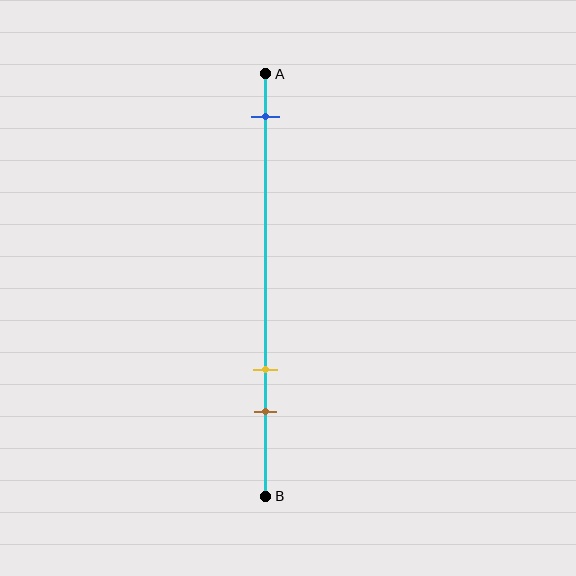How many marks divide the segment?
There are 3 marks dividing the segment.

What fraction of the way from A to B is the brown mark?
The brown mark is approximately 80% (0.8) of the way from A to B.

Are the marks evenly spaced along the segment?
No, the marks are not evenly spaced.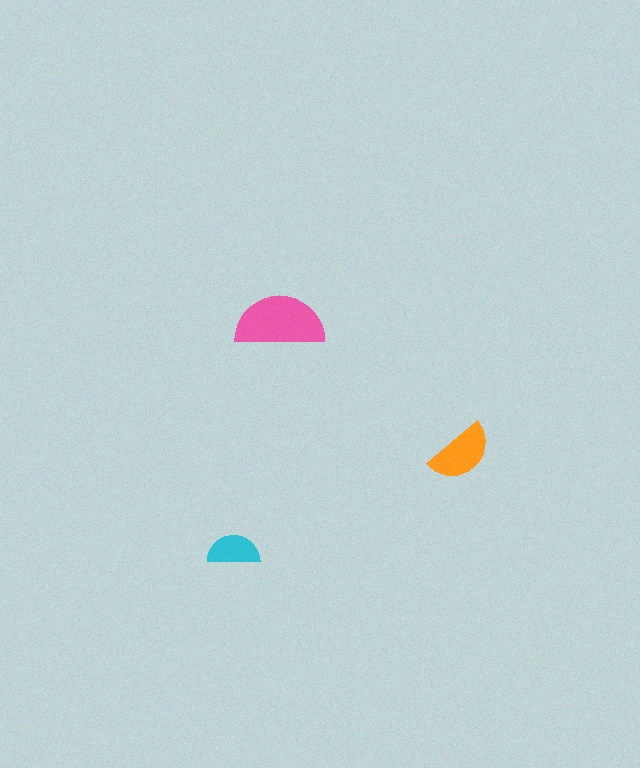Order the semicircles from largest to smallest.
the pink one, the orange one, the cyan one.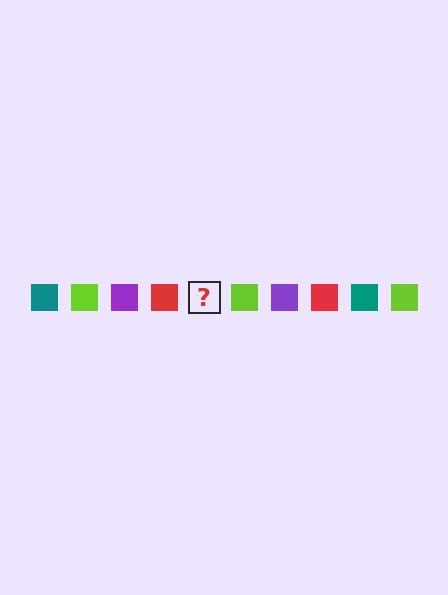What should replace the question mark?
The question mark should be replaced with a teal square.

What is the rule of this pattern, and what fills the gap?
The rule is that the pattern cycles through teal, lime, purple, red squares. The gap should be filled with a teal square.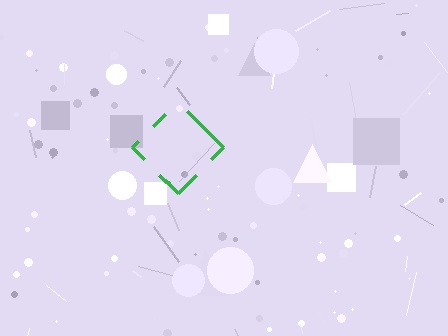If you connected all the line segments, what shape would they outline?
They would outline a diamond.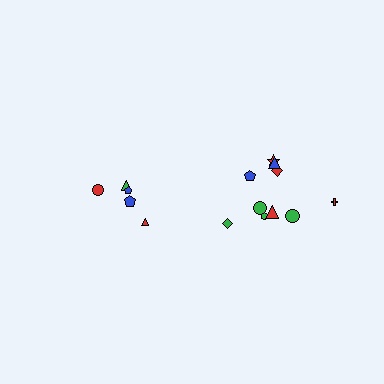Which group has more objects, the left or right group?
The right group.